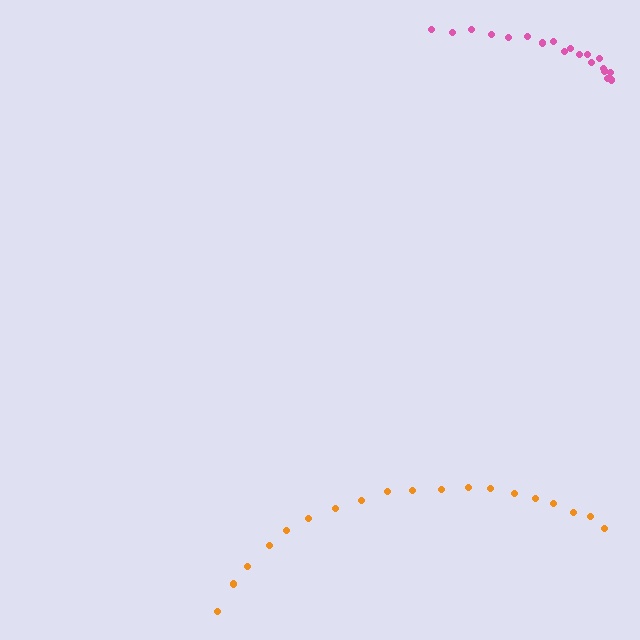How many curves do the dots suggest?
There are 2 distinct paths.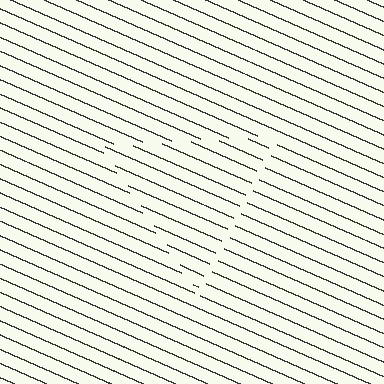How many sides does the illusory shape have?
3 sides — the line-ends trace a triangle.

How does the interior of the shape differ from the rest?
The interior of the shape contains the same grating, shifted by half a period — the contour is defined by the phase discontinuity where line-ends from the inner and outer gratings abut.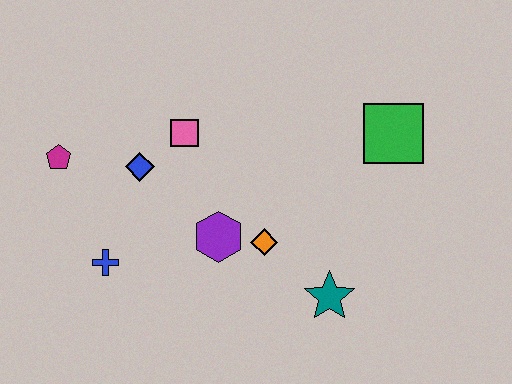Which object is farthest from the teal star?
The magenta pentagon is farthest from the teal star.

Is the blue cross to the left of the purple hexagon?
Yes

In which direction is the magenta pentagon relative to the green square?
The magenta pentagon is to the left of the green square.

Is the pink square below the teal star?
No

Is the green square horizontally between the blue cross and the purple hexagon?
No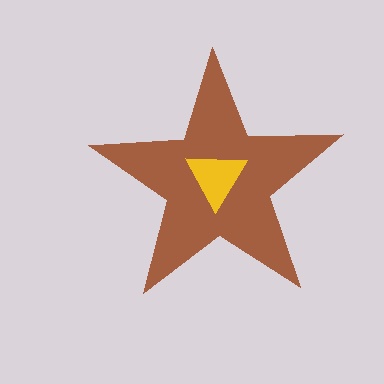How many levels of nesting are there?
2.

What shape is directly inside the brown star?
The yellow triangle.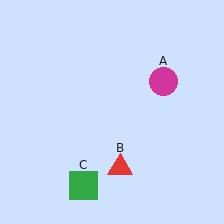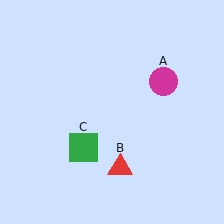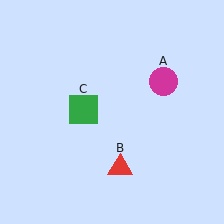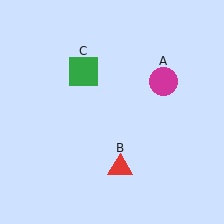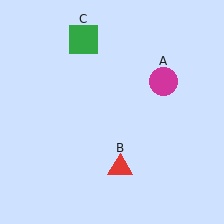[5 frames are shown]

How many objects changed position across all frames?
1 object changed position: green square (object C).